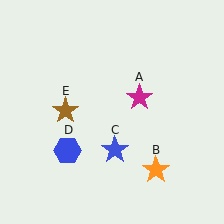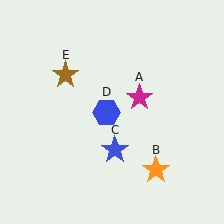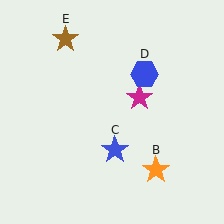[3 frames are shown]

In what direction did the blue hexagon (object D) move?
The blue hexagon (object D) moved up and to the right.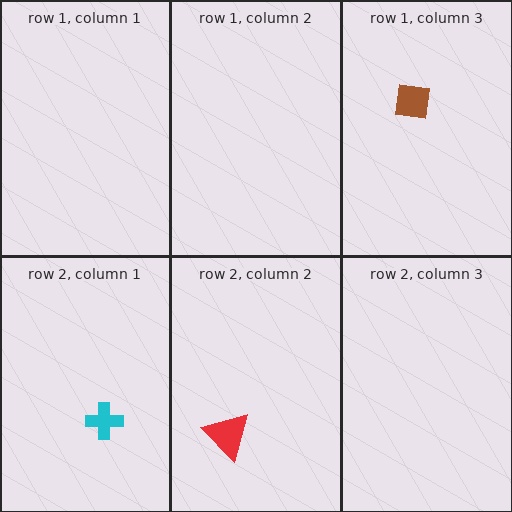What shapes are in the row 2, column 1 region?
The cyan cross.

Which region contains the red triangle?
The row 2, column 2 region.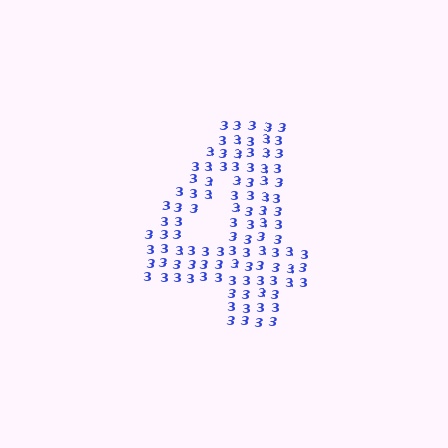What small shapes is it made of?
It is made of small digit 3's.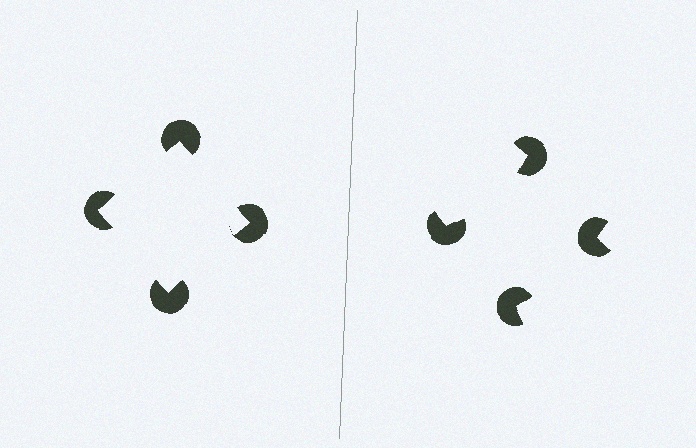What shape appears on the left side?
An illusory square.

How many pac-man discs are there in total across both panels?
8 — 4 on each side.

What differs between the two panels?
The pac-man discs are positioned identically on both sides; only the wedge orientations differ. On the left they align to a square; on the right they are misaligned.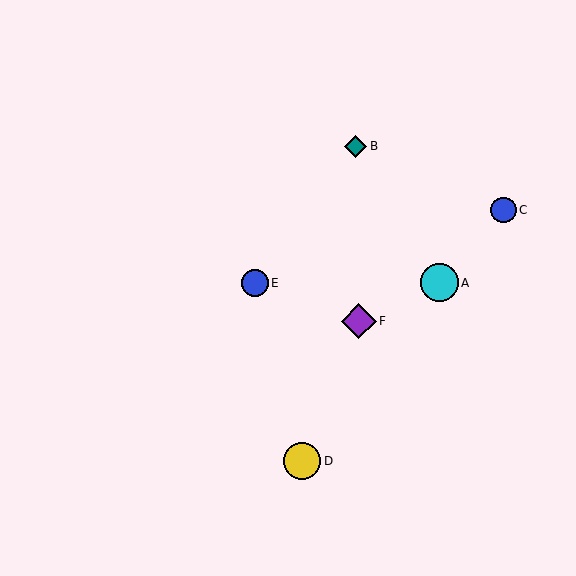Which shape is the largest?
The cyan circle (labeled A) is the largest.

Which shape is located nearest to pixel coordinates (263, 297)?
The blue circle (labeled E) at (255, 283) is nearest to that location.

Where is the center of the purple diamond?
The center of the purple diamond is at (359, 321).